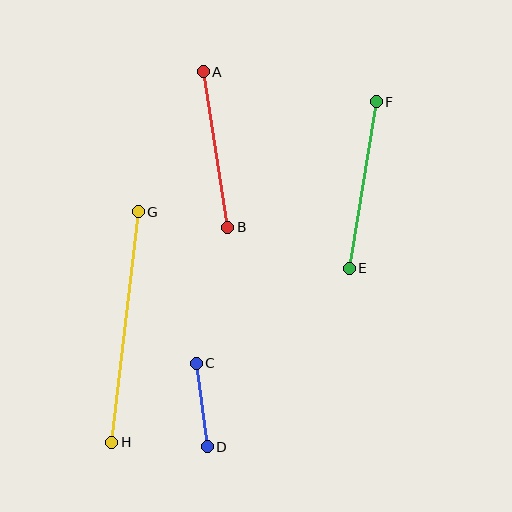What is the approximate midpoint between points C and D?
The midpoint is at approximately (202, 405) pixels.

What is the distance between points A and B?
The distance is approximately 158 pixels.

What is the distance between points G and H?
The distance is approximately 232 pixels.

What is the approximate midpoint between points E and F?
The midpoint is at approximately (363, 185) pixels.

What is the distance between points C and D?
The distance is approximately 84 pixels.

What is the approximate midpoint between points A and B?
The midpoint is at approximately (216, 149) pixels.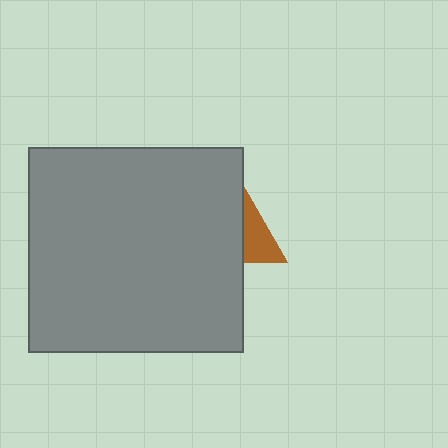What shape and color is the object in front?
The object in front is a gray rectangle.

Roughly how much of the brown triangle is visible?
A small part of it is visible (roughly 33%).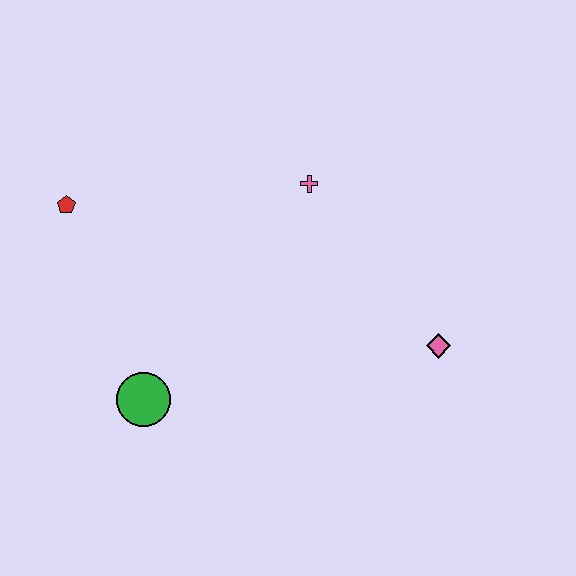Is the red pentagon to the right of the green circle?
No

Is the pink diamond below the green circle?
No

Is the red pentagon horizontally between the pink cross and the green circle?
No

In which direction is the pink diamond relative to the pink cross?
The pink diamond is below the pink cross.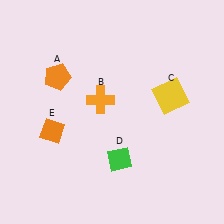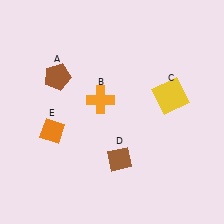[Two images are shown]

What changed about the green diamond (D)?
In Image 1, D is green. In Image 2, it changed to brown.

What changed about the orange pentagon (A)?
In Image 1, A is orange. In Image 2, it changed to brown.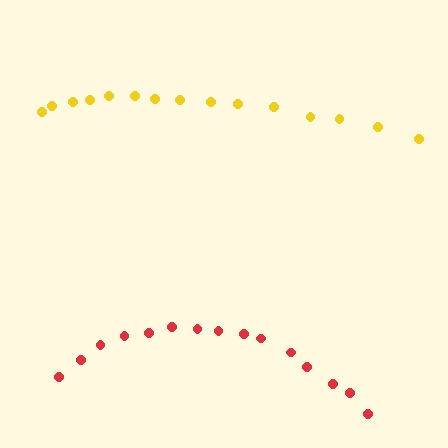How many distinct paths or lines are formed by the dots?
There are 2 distinct paths.